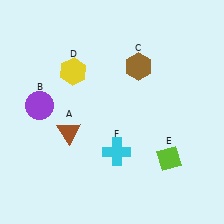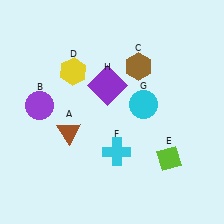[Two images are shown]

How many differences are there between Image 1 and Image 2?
There are 2 differences between the two images.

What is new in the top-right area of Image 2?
A cyan circle (G) was added in the top-right area of Image 2.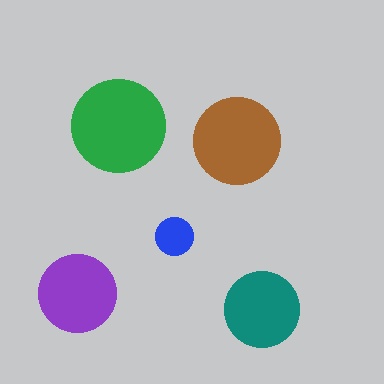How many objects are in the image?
There are 5 objects in the image.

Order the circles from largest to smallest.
the green one, the brown one, the purple one, the teal one, the blue one.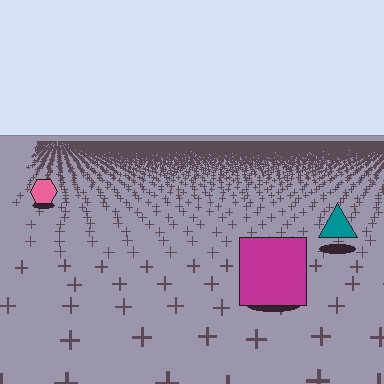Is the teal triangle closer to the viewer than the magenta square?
No. The magenta square is closer — you can tell from the texture gradient: the ground texture is coarser near it.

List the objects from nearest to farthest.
From nearest to farthest: the magenta square, the teal triangle, the pink hexagon.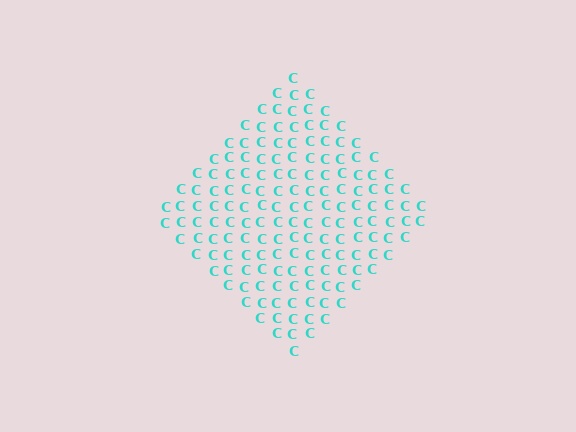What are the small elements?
The small elements are letter C's.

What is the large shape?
The large shape is a diamond.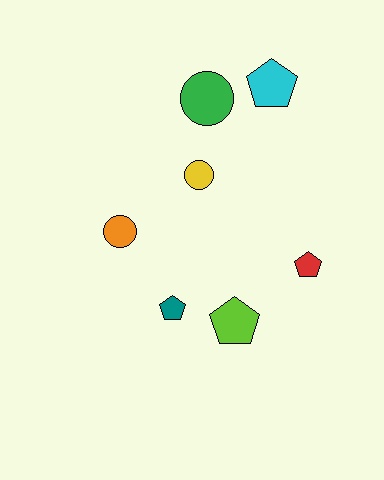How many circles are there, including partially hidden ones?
There are 3 circles.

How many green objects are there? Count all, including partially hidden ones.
There is 1 green object.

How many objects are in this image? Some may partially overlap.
There are 7 objects.